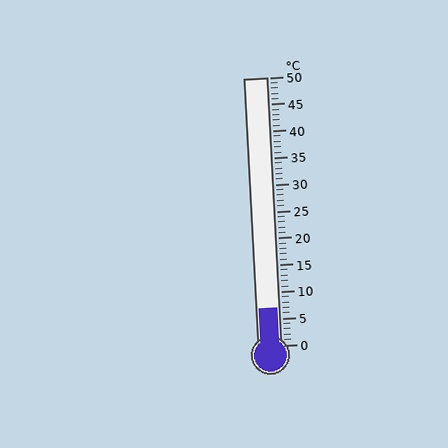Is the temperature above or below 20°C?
The temperature is below 20°C.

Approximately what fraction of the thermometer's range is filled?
The thermometer is filled to approximately 15% of its range.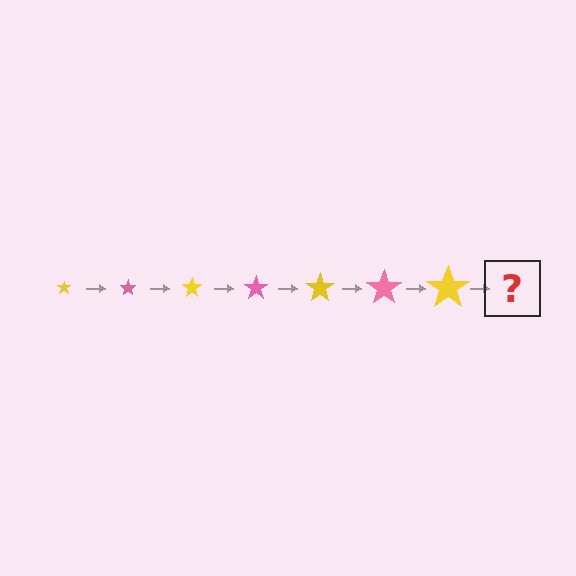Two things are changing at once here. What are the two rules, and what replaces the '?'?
The two rules are that the star grows larger each step and the color cycles through yellow and pink. The '?' should be a pink star, larger than the previous one.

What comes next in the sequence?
The next element should be a pink star, larger than the previous one.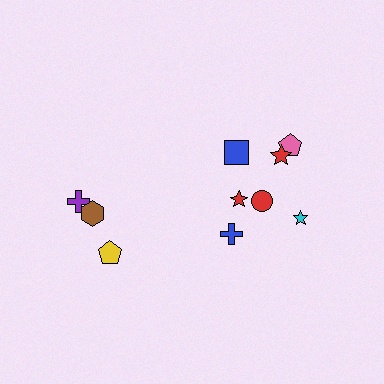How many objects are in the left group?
There are 3 objects.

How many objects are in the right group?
There are 7 objects.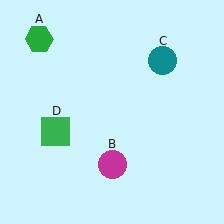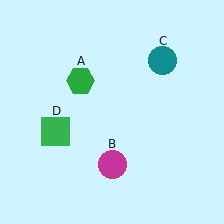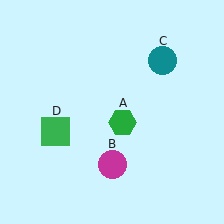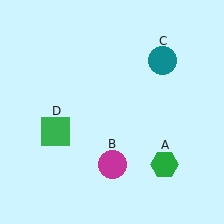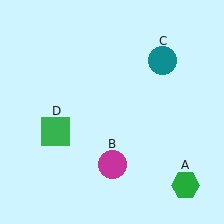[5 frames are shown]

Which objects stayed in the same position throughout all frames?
Magenta circle (object B) and teal circle (object C) and green square (object D) remained stationary.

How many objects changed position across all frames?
1 object changed position: green hexagon (object A).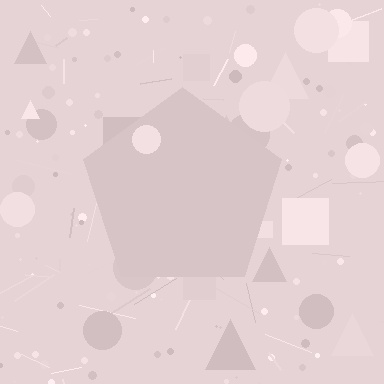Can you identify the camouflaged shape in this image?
The camouflaged shape is a pentagon.